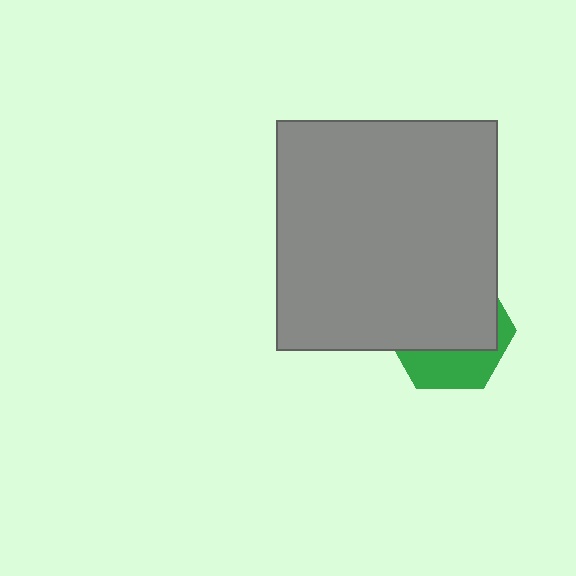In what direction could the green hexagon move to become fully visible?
The green hexagon could move down. That would shift it out from behind the gray rectangle entirely.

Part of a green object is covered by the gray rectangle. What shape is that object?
It is a hexagon.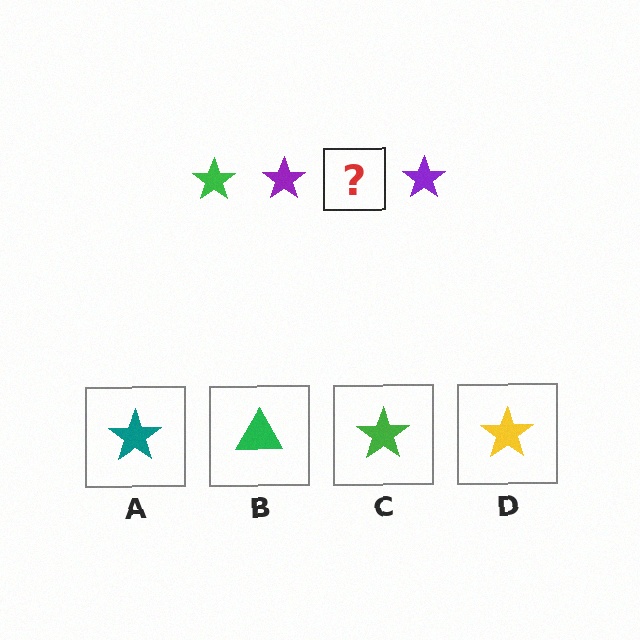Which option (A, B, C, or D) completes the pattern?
C.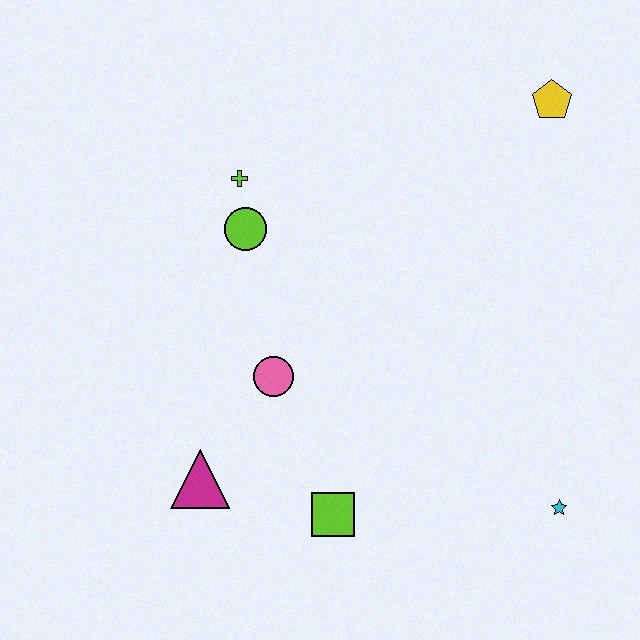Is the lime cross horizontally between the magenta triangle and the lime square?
Yes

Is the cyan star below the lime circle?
Yes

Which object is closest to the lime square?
The magenta triangle is closest to the lime square.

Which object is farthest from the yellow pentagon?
The magenta triangle is farthest from the yellow pentagon.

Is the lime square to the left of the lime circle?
No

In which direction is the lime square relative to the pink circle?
The lime square is below the pink circle.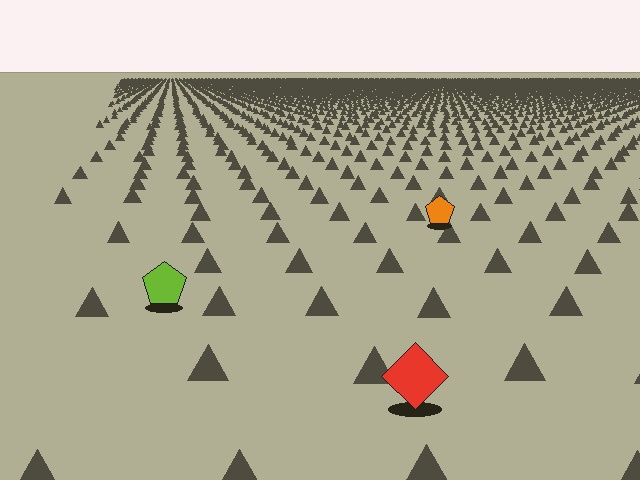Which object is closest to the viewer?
The red diamond is closest. The texture marks near it are larger and more spread out.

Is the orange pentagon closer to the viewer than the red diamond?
No. The red diamond is closer — you can tell from the texture gradient: the ground texture is coarser near it.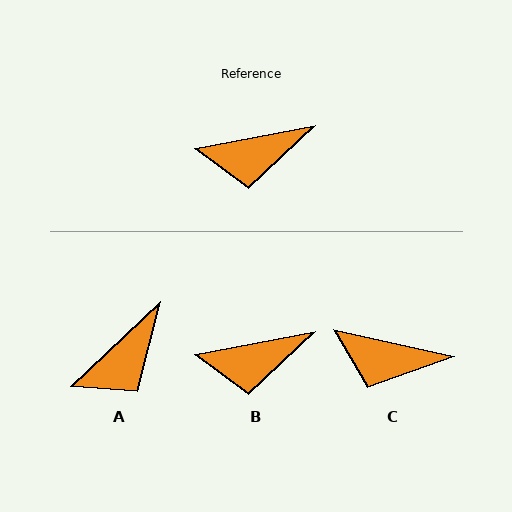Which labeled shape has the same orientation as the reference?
B.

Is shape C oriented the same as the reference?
No, it is off by about 23 degrees.